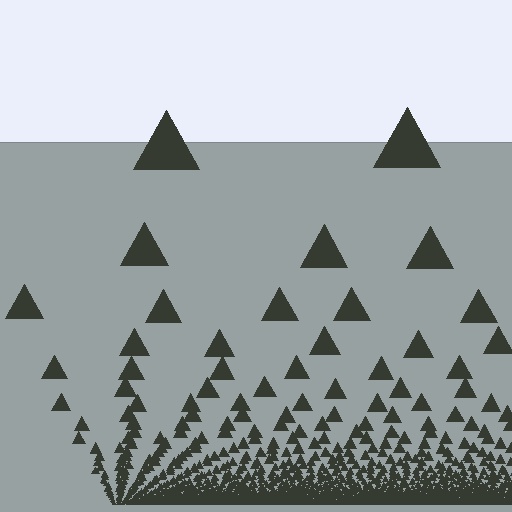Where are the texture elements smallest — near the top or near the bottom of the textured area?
Near the bottom.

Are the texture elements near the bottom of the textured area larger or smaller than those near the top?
Smaller. The gradient is inverted — elements near the bottom are smaller and denser.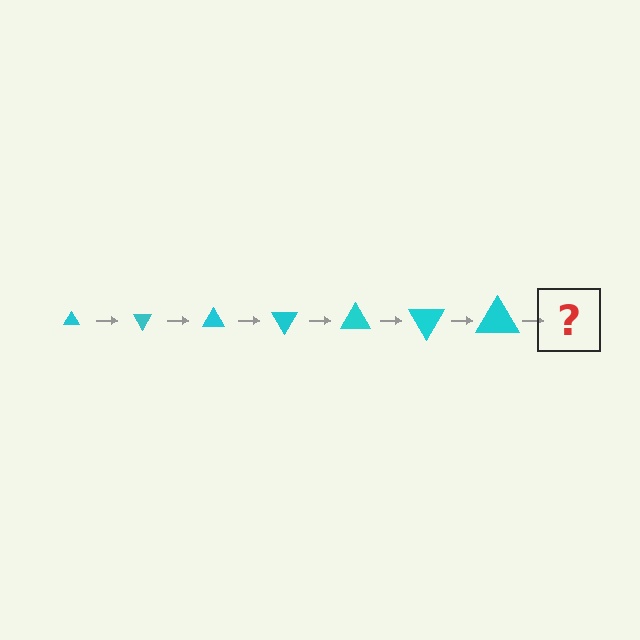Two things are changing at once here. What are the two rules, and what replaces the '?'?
The two rules are that the triangle grows larger each step and it rotates 60 degrees each step. The '?' should be a triangle, larger than the previous one and rotated 420 degrees from the start.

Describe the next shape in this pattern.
It should be a triangle, larger than the previous one and rotated 420 degrees from the start.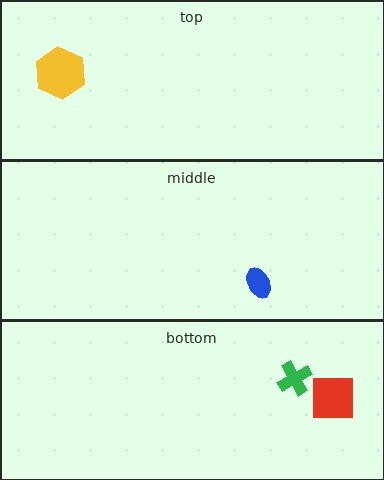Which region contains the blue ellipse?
The middle region.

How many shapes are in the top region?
1.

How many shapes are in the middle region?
1.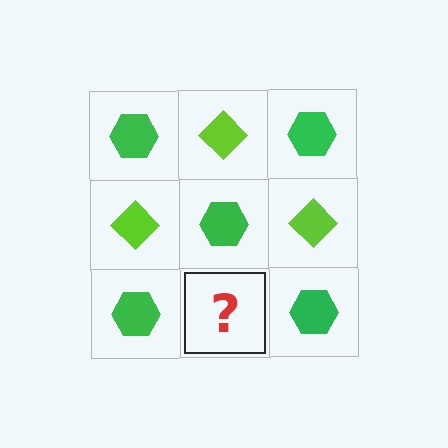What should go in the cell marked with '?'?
The missing cell should contain a lime diamond.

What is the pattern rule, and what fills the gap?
The rule is that it alternates green hexagon and lime diamond in a checkerboard pattern. The gap should be filled with a lime diamond.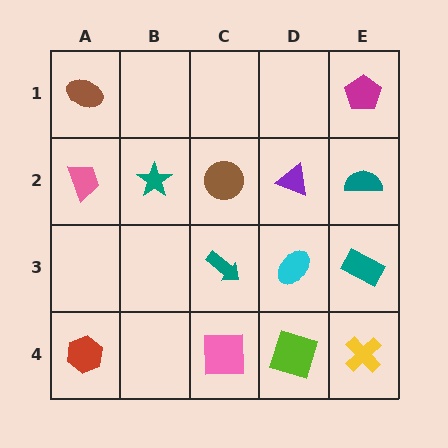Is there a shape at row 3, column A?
No, that cell is empty.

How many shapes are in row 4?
4 shapes.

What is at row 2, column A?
A pink trapezoid.